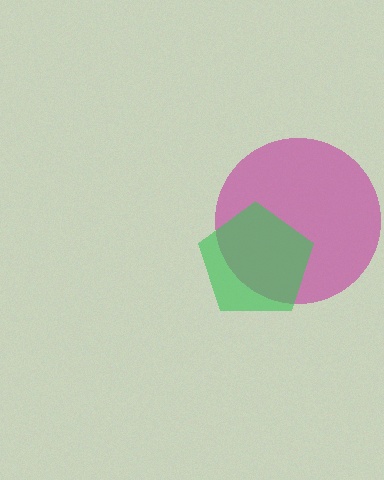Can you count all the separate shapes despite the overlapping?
Yes, there are 2 separate shapes.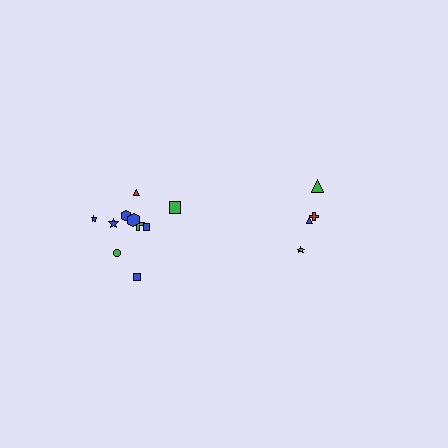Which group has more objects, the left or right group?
The left group.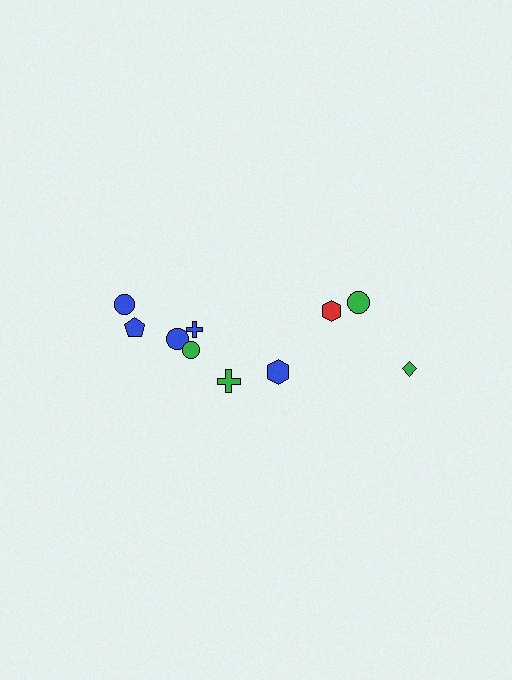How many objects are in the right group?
There are 4 objects.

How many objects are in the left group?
There are 6 objects.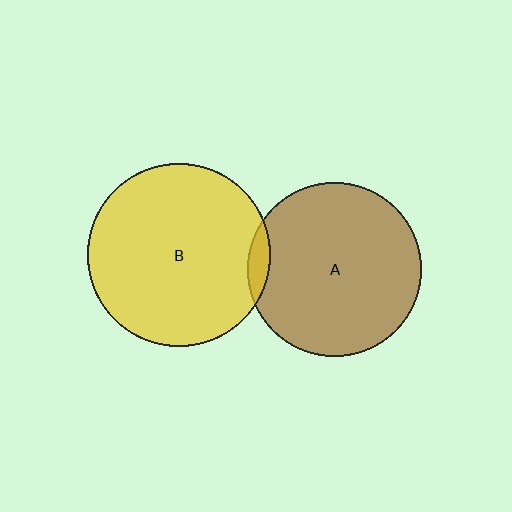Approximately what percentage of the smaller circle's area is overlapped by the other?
Approximately 5%.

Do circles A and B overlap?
Yes.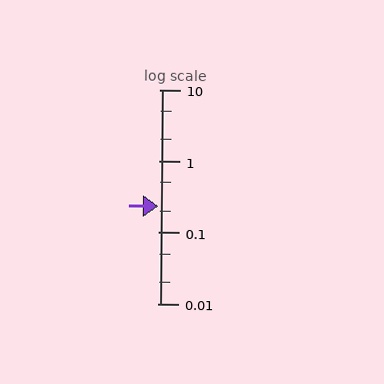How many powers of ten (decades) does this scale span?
The scale spans 3 decades, from 0.01 to 10.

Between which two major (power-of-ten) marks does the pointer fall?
The pointer is between 0.1 and 1.